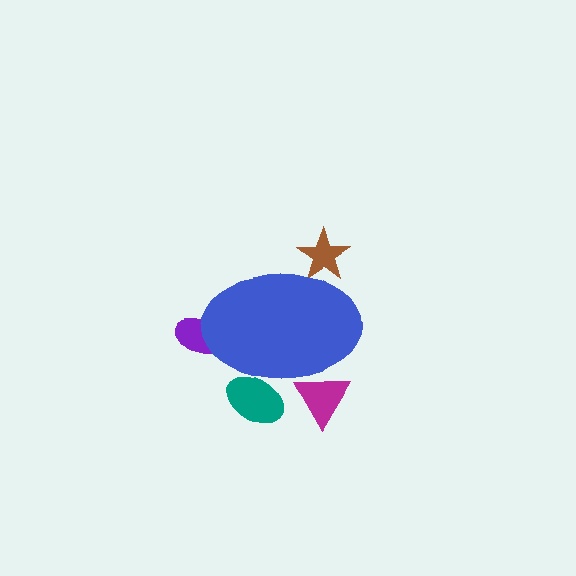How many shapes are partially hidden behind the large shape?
4 shapes are partially hidden.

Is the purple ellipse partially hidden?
Yes, the purple ellipse is partially hidden behind the blue ellipse.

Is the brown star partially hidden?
Yes, the brown star is partially hidden behind the blue ellipse.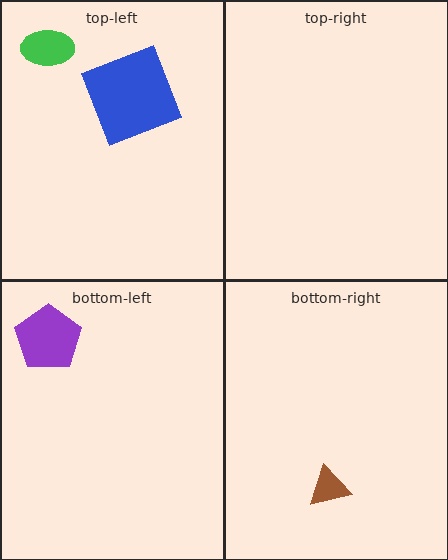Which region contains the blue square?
The top-left region.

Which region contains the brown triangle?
The bottom-right region.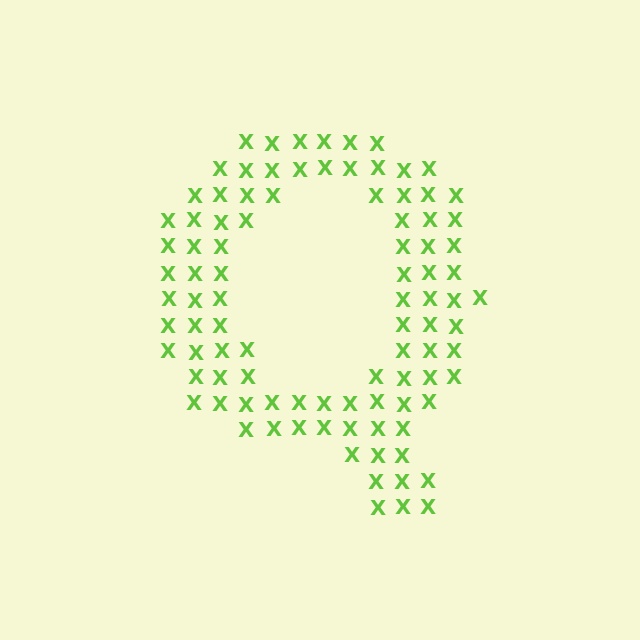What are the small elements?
The small elements are letter X's.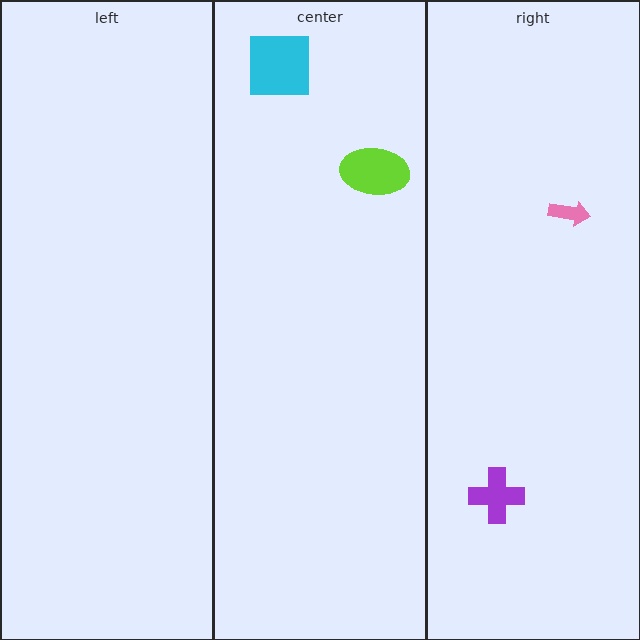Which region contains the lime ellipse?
The center region.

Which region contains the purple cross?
The right region.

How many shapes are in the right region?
2.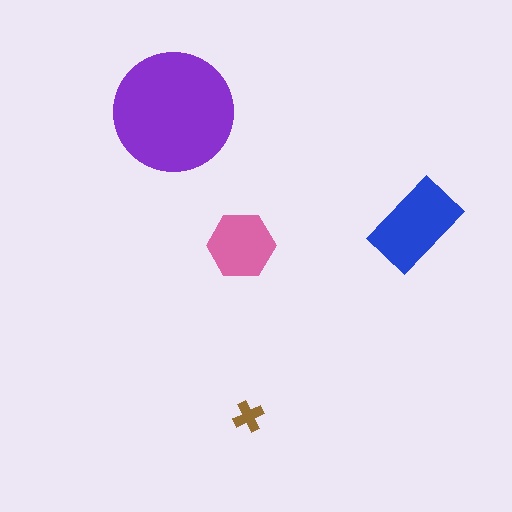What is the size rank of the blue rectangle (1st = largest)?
2nd.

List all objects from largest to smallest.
The purple circle, the blue rectangle, the pink hexagon, the brown cross.